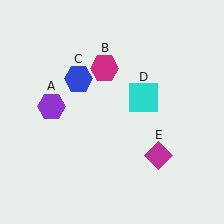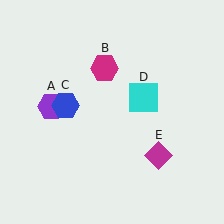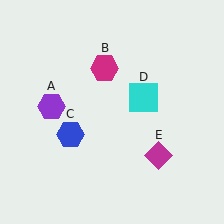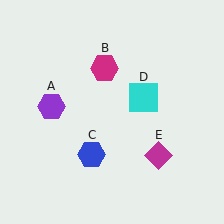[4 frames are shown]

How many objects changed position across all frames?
1 object changed position: blue hexagon (object C).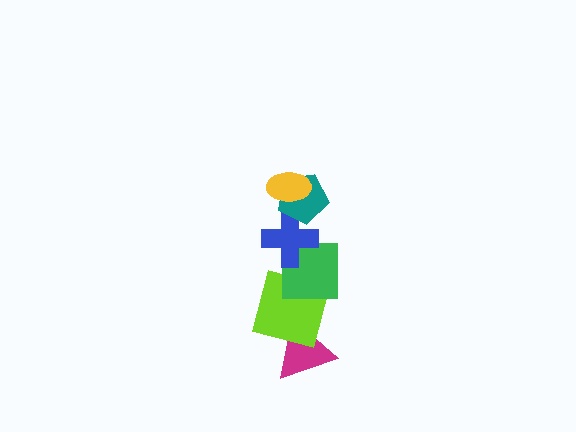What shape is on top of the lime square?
The green square is on top of the lime square.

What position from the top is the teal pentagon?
The teal pentagon is 2nd from the top.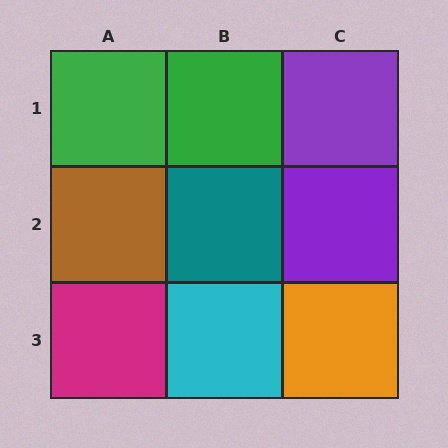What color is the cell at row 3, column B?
Cyan.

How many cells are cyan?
1 cell is cyan.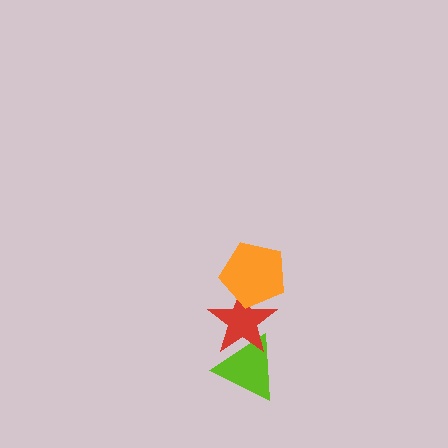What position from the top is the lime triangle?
The lime triangle is 3rd from the top.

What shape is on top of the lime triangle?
The red star is on top of the lime triangle.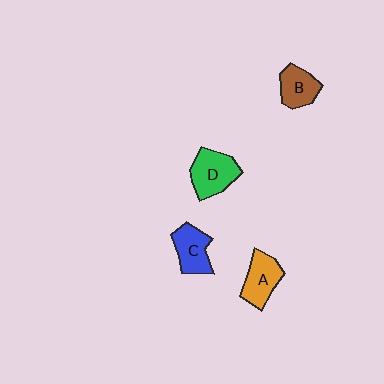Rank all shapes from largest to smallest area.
From largest to smallest: D (green), A (orange), C (blue), B (brown).